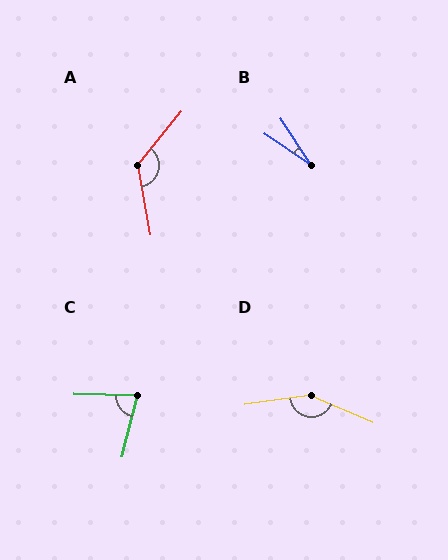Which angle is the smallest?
B, at approximately 23 degrees.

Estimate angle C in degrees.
Approximately 77 degrees.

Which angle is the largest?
D, at approximately 149 degrees.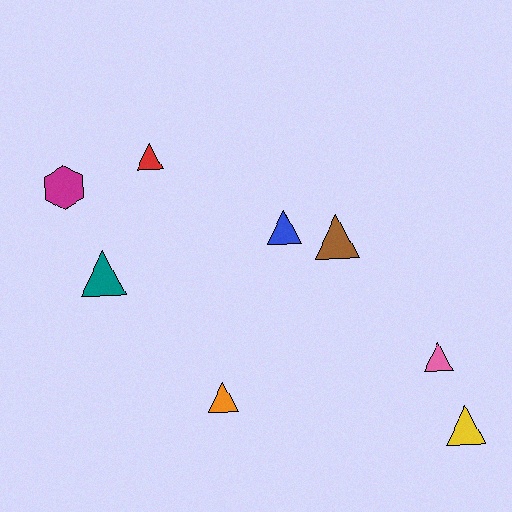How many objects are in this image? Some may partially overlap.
There are 8 objects.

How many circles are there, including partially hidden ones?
There are no circles.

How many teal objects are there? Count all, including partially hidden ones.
There is 1 teal object.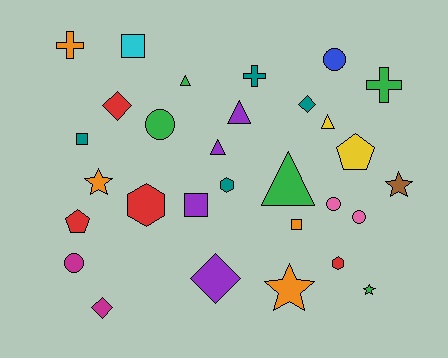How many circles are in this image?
There are 5 circles.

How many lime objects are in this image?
There are no lime objects.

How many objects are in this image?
There are 30 objects.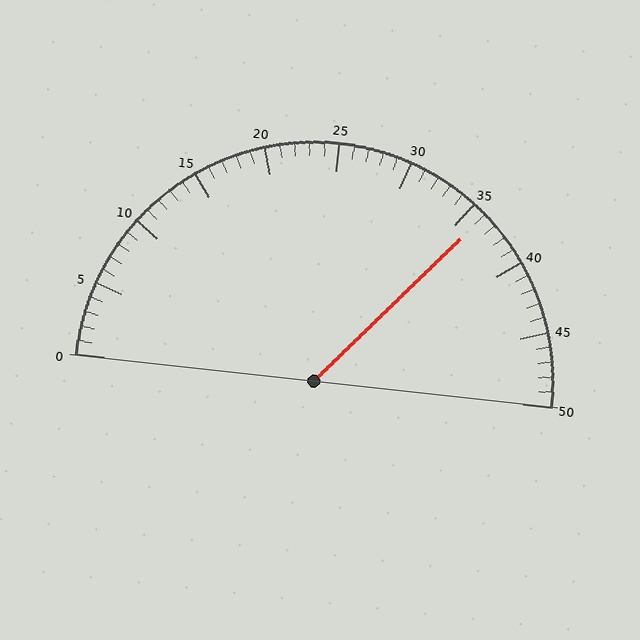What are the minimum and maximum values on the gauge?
The gauge ranges from 0 to 50.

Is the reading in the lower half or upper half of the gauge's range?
The reading is in the upper half of the range (0 to 50).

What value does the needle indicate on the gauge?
The needle indicates approximately 36.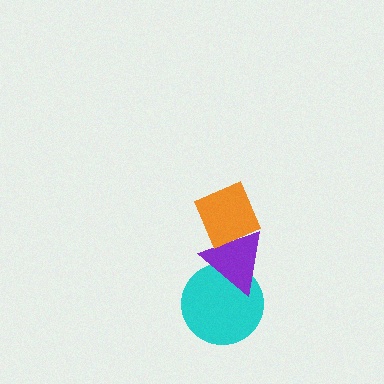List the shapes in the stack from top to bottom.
From top to bottom: the orange diamond, the purple triangle, the cyan circle.